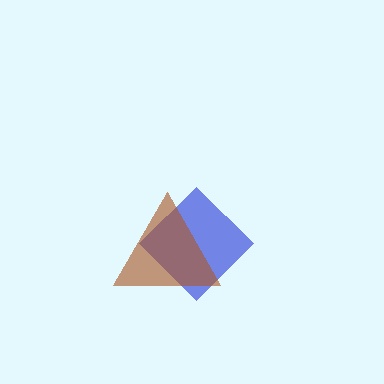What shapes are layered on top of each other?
The layered shapes are: a blue diamond, a brown triangle.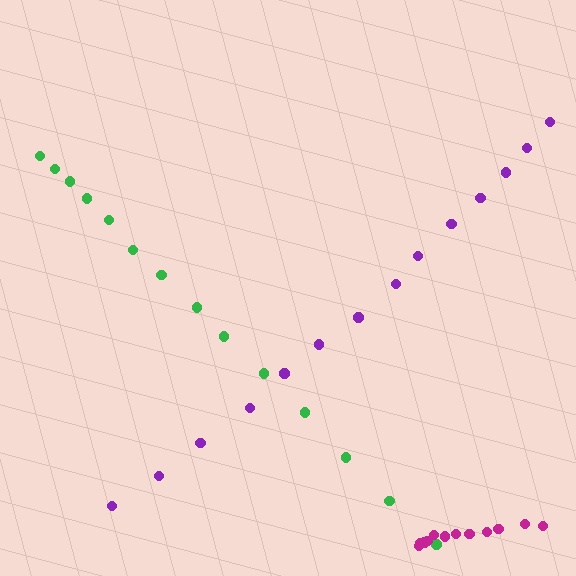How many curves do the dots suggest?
There are 3 distinct paths.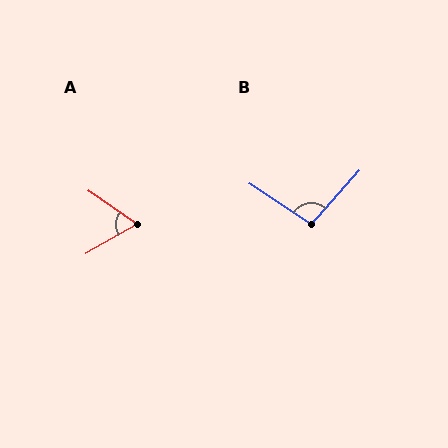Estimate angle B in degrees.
Approximately 98 degrees.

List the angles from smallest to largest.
A (64°), B (98°).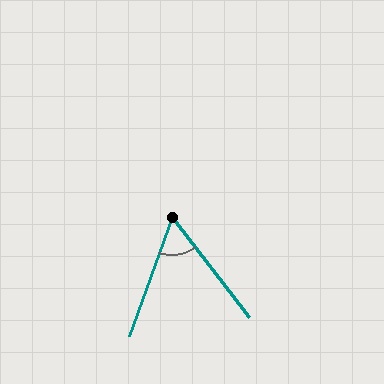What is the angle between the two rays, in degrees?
Approximately 57 degrees.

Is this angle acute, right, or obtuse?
It is acute.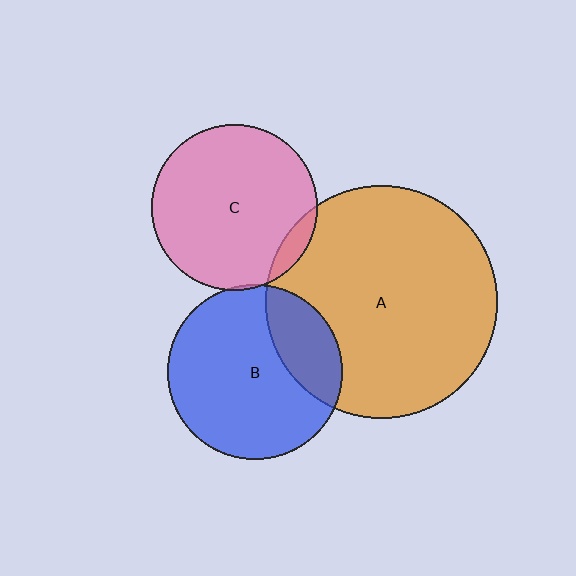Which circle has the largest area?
Circle A (orange).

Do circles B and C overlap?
Yes.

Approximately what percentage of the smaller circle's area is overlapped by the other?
Approximately 5%.